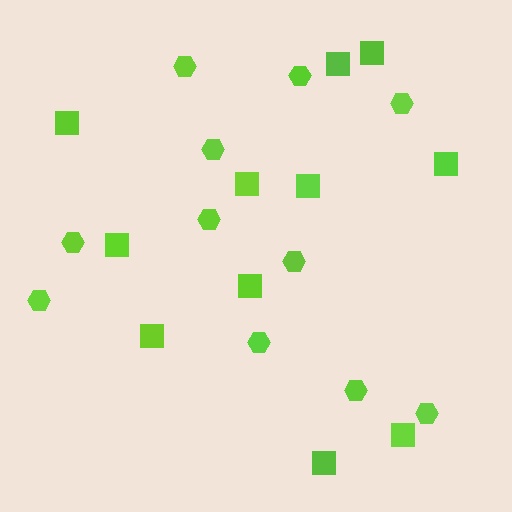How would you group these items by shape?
There are 2 groups: one group of squares (11) and one group of hexagons (11).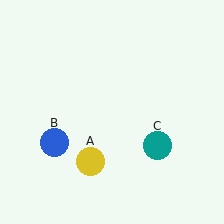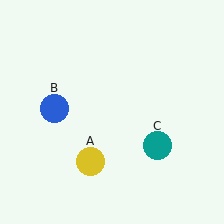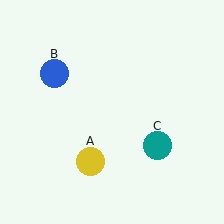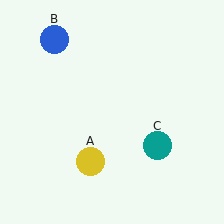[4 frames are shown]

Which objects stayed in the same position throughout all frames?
Yellow circle (object A) and teal circle (object C) remained stationary.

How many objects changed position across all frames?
1 object changed position: blue circle (object B).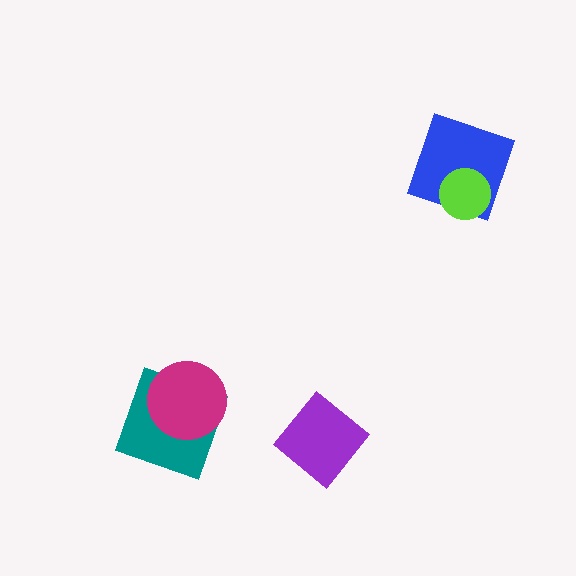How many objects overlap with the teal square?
1 object overlaps with the teal square.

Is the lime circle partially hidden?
No, no other shape covers it.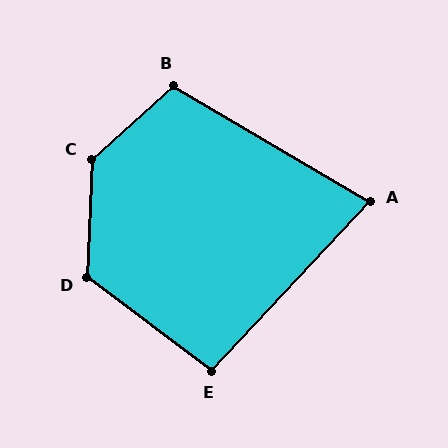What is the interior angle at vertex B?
Approximately 107 degrees (obtuse).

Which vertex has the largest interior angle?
C, at approximately 134 degrees.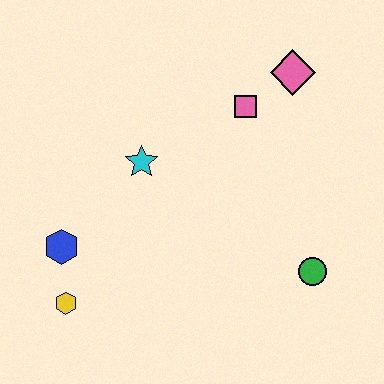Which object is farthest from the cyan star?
The green circle is farthest from the cyan star.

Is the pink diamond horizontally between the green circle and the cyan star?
Yes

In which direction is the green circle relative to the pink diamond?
The green circle is below the pink diamond.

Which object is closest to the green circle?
The pink square is closest to the green circle.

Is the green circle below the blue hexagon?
Yes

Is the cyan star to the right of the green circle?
No